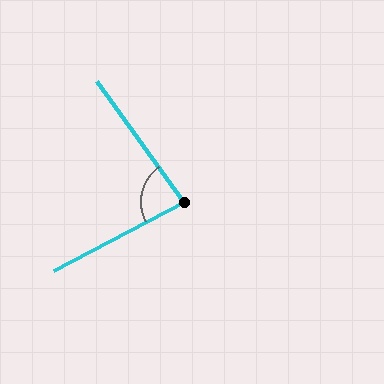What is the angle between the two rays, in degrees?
Approximately 82 degrees.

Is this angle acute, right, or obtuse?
It is acute.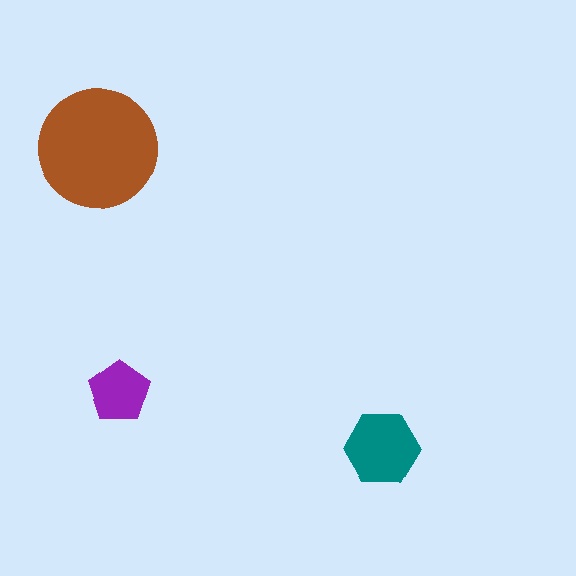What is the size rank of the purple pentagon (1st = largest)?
3rd.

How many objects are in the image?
There are 3 objects in the image.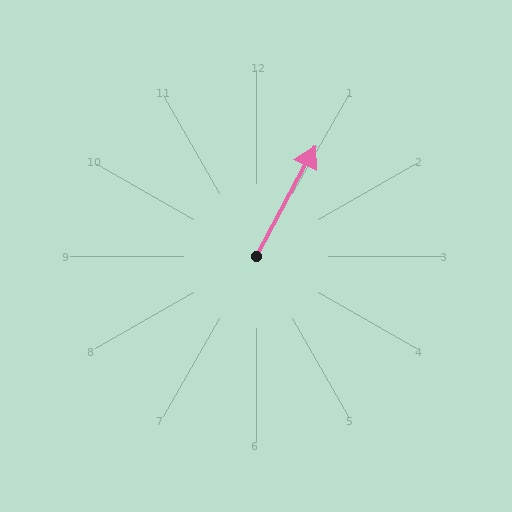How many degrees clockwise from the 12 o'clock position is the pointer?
Approximately 28 degrees.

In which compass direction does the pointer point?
Northeast.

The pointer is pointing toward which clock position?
Roughly 1 o'clock.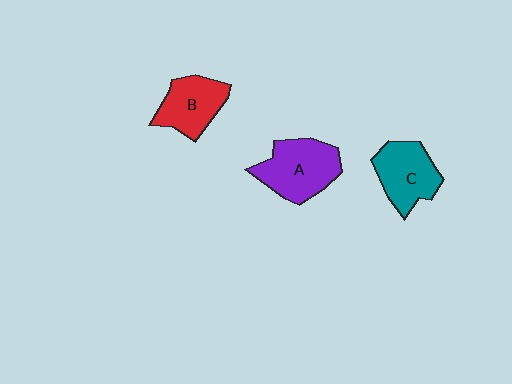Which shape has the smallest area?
Shape B (red).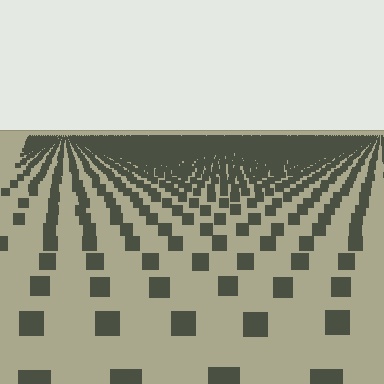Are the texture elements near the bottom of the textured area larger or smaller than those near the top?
Larger. Near the bottom, elements are closer to the viewer and appear at a bigger on-screen size.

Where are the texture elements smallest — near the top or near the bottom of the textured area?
Near the top.